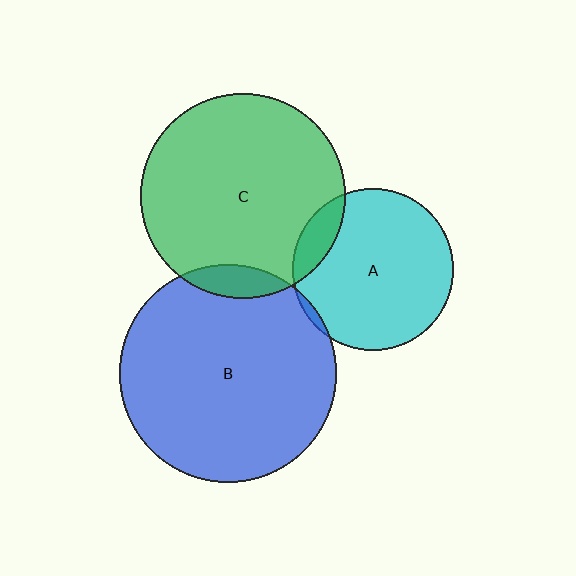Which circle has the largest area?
Circle B (blue).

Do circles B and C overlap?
Yes.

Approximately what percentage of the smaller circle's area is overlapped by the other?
Approximately 10%.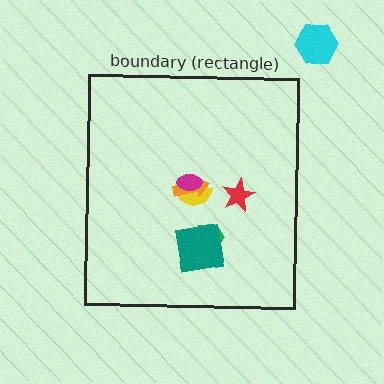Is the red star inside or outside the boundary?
Inside.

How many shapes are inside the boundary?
6 inside, 1 outside.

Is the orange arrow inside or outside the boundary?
Inside.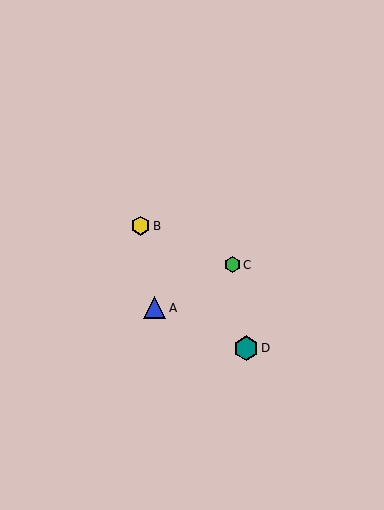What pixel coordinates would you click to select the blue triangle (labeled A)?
Click at (155, 308) to select the blue triangle A.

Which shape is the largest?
The teal hexagon (labeled D) is the largest.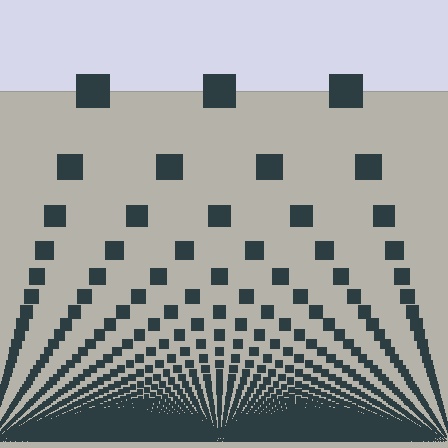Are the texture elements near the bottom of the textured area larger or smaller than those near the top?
Smaller. The gradient is inverted — elements near the bottom are smaller and denser.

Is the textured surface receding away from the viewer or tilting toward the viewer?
The surface appears to tilt toward the viewer. Texture elements get larger and sparser toward the top.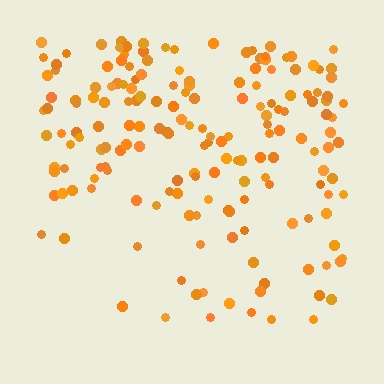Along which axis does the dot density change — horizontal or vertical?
Vertical.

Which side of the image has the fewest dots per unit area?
The bottom.